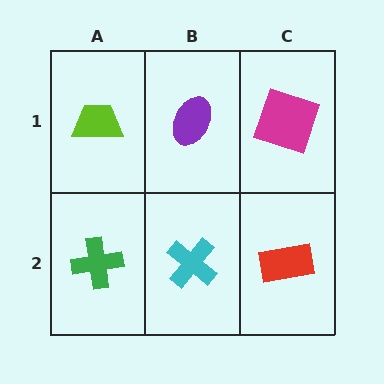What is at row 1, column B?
A purple ellipse.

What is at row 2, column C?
A red rectangle.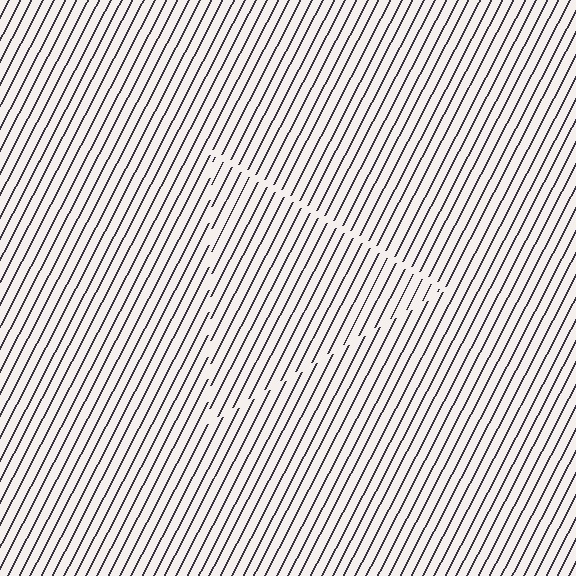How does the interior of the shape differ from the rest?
The interior of the shape contains the same grating, shifted by half a period — the contour is defined by the phase discontinuity where line-ends from the inner and outer gratings abut.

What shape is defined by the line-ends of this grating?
An illusory triangle. The interior of the shape contains the same grating, shifted by half a period — the contour is defined by the phase discontinuity where line-ends from the inner and outer gratings abut.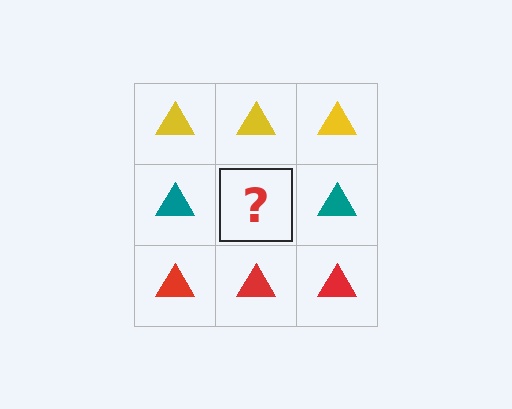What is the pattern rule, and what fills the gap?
The rule is that each row has a consistent color. The gap should be filled with a teal triangle.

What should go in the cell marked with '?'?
The missing cell should contain a teal triangle.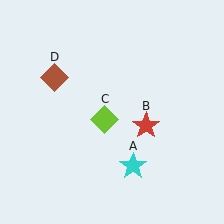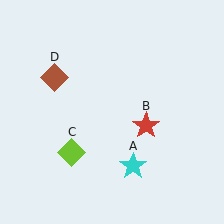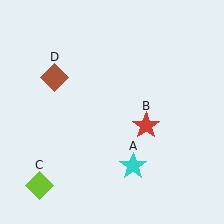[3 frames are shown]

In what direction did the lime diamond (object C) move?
The lime diamond (object C) moved down and to the left.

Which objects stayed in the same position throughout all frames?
Cyan star (object A) and red star (object B) and brown diamond (object D) remained stationary.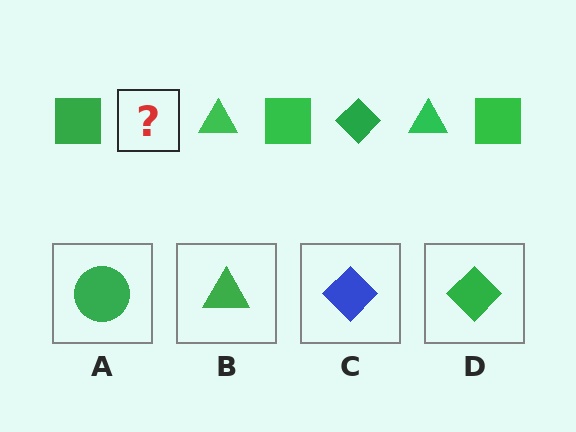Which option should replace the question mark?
Option D.